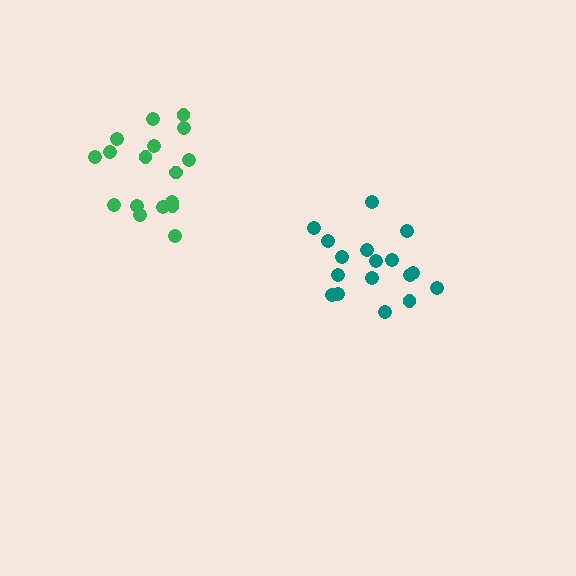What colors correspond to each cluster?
The clusters are colored: teal, green.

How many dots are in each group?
Group 1: 17 dots, Group 2: 17 dots (34 total).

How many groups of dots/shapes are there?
There are 2 groups.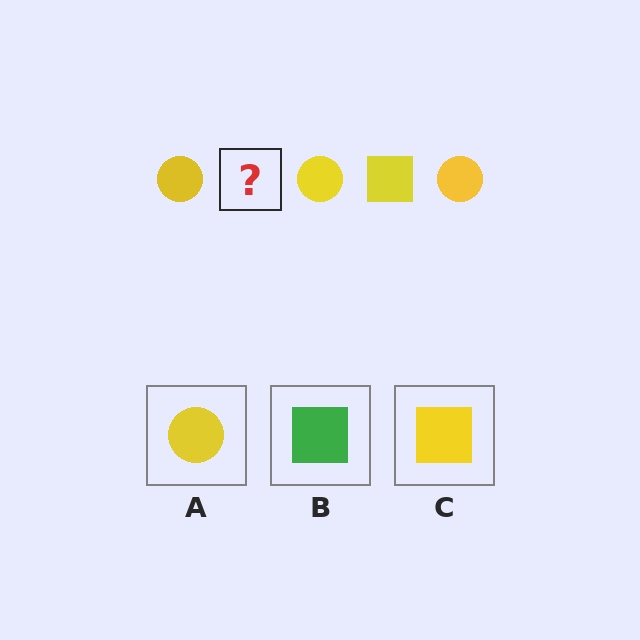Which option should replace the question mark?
Option C.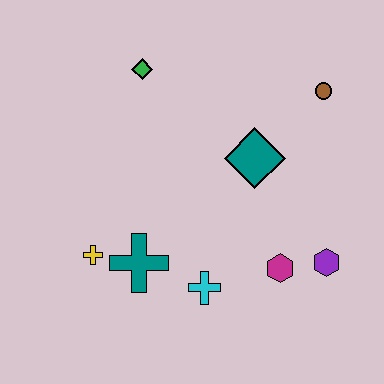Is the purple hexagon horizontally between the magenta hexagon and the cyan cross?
No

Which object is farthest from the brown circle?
The yellow cross is farthest from the brown circle.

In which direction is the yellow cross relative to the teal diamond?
The yellow cross is to the left of the teal diamond.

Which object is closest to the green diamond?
The teal diamond is closest to the green diamond.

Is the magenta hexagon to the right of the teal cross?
Yes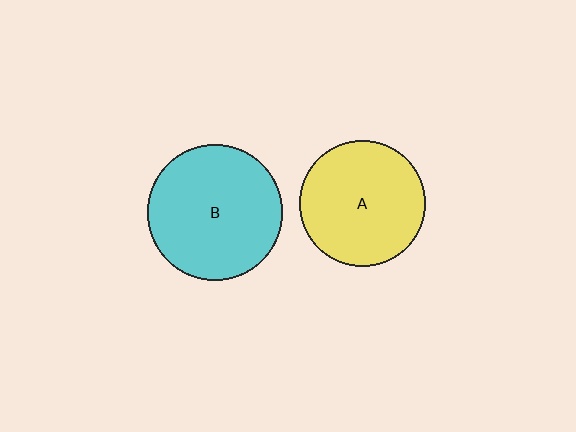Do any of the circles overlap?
No, none of the circles overlap.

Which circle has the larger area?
Circle B (cyan).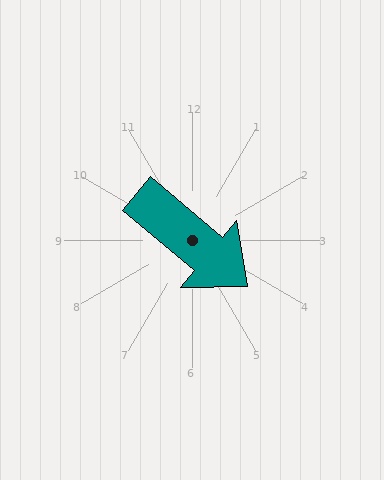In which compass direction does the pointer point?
Southeast.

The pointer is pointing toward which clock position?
Roughly 4 o'clock.